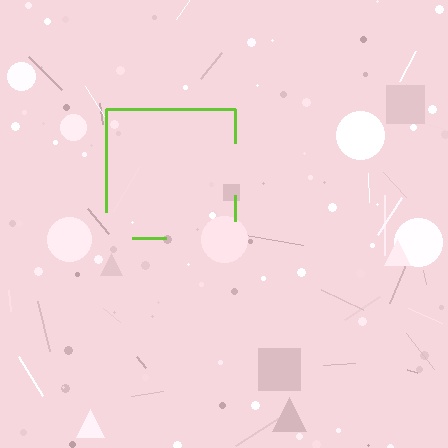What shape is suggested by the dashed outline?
The dashed outline suggests a square.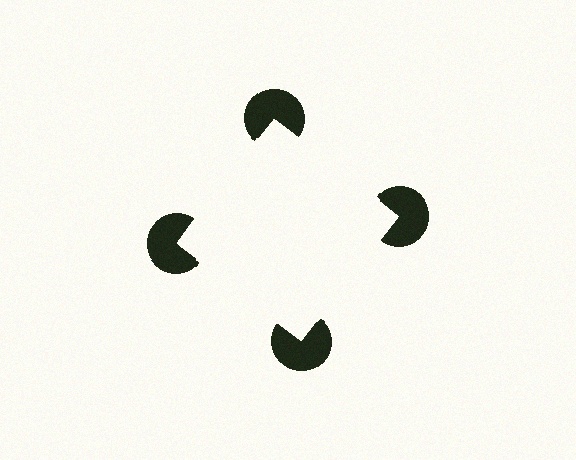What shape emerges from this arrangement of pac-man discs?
An illusory square — its edges are inferred from the aligned wedge cuts in the pac-man discs, not physically drawn.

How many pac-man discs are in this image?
There are 4 — one at each vertex of the illusory square.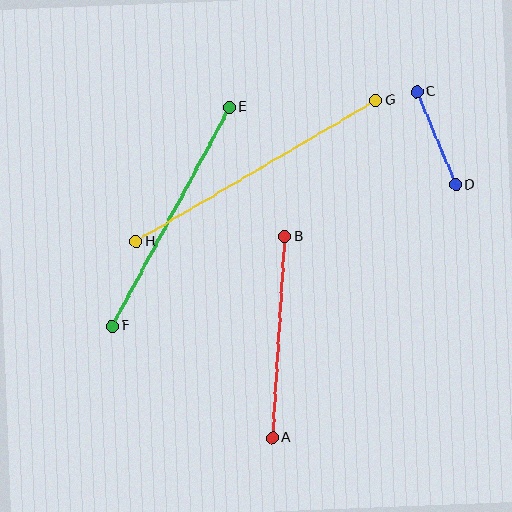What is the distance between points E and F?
The distance is approximately 248 pixels.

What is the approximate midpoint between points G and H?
The midpoint is at approximately (256, 171) pixels.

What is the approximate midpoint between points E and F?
The midpoint is at approximately (171, 217) pixels.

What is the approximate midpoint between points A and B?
The midpoint is at approximately (279, 337) pixels.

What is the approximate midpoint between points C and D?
The midpoint is at approximately (436, 138) pixels.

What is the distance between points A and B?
The distance is approximately 202 pixels.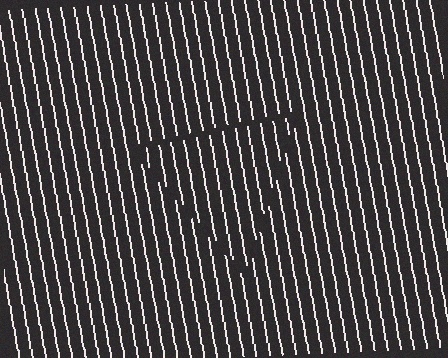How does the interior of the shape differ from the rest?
The interior of the shape contains the same grating, shifted by half a period — the contour is defined by the phase discontinuity where line-ends from the inner and outer gratings abut.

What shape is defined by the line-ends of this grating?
An illusory triangle. The interior of the shape contains the same grating, shifted by half a period — the contour is defined by the phase discontinuity where line-ends from the inner and outer gratings abut.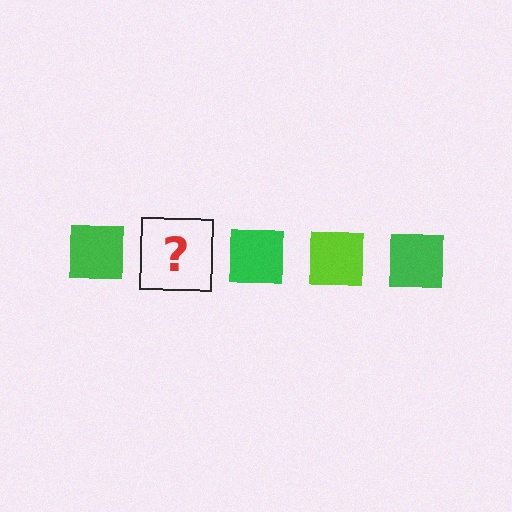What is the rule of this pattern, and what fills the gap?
The rule is that the pattern cycles through green, lime squares. The gap should be filled with a lime square.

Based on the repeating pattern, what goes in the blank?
The blank should be a lime square.